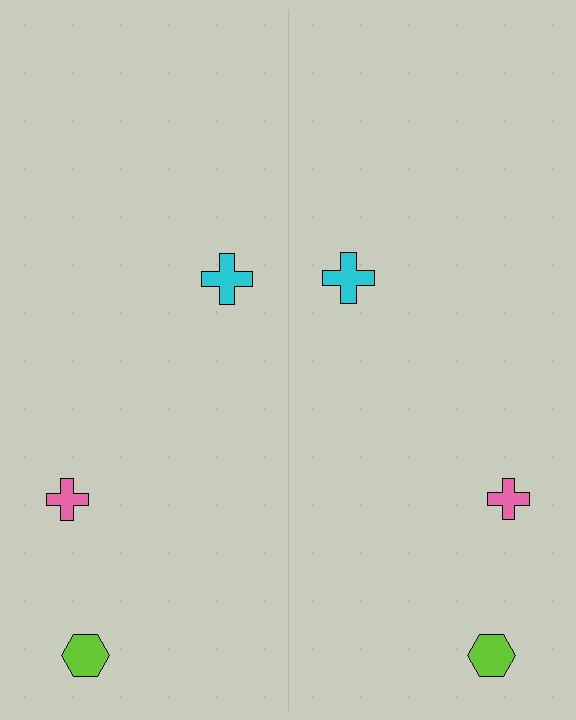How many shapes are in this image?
There are 6 shapes in this image.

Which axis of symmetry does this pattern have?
The pattern has a vertical axis of symmetry running through the center of the image.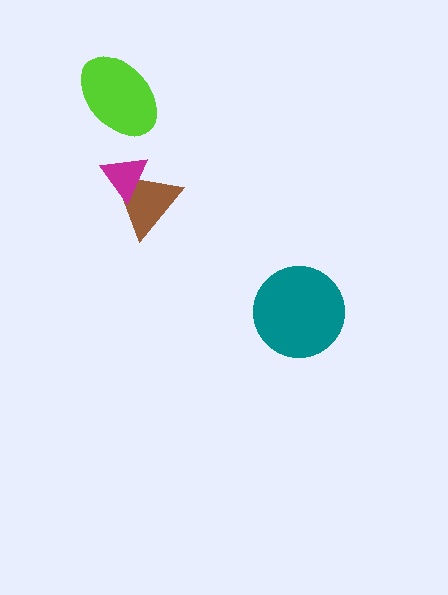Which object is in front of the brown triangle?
The magenta triangle is in front of the brown triangle.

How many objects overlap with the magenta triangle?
1 object overlaps with the magenta triangle.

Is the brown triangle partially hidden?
Yes, it is partially covered by another shape.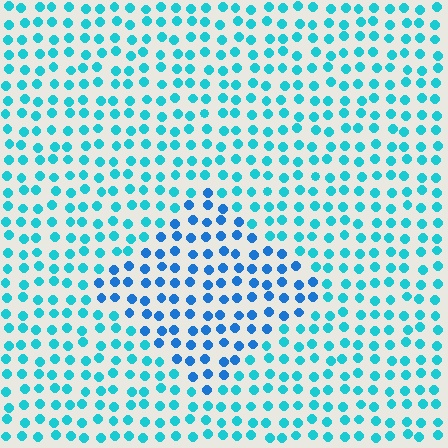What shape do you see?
I see a diamond.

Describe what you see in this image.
The image is filled with small cyan elements in a uniform arrangement. A diamond-shaped region is visible where the elements are tinted to a slightly different hue, forming a subtle color boundary.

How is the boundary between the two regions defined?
The boundary is defined purely by a slight shift in hue (about 28 degrees). Spacing, size, and orientation are identical on both sides.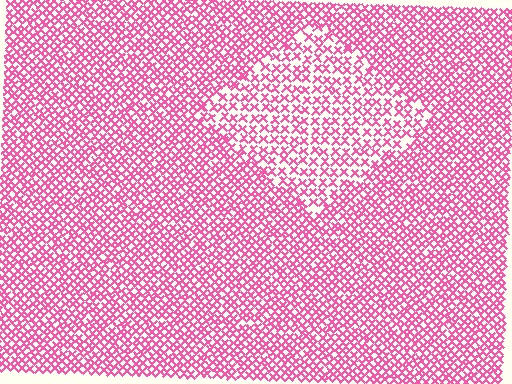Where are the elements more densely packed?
The elements are more densely packed outside the diamond boundary.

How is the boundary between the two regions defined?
The boundary is defined by a change in element density (approximately 1.6x ratio). All elements are the same color, size, and shape.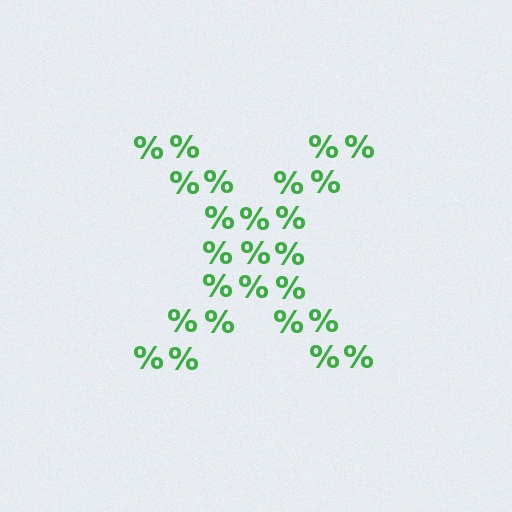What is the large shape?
The large shape is the letter X.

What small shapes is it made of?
It is made of small percent signs.